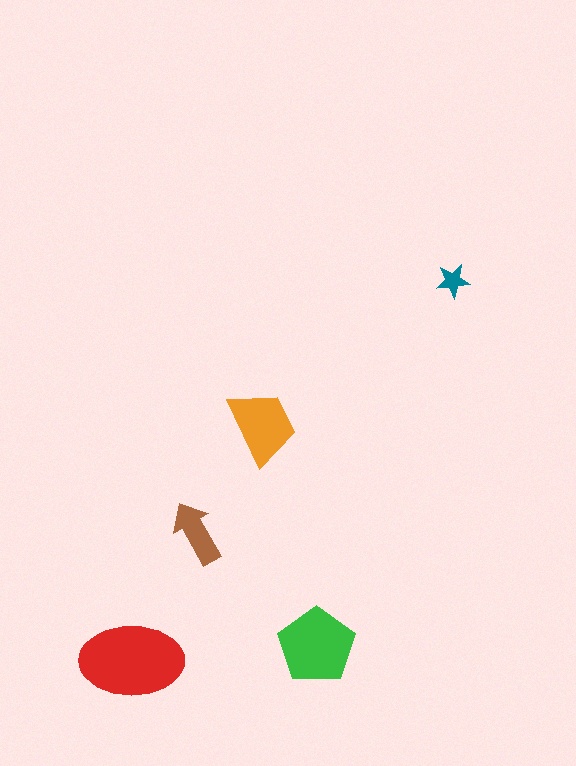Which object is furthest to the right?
The teal star is rightmost.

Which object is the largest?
The red ellipse.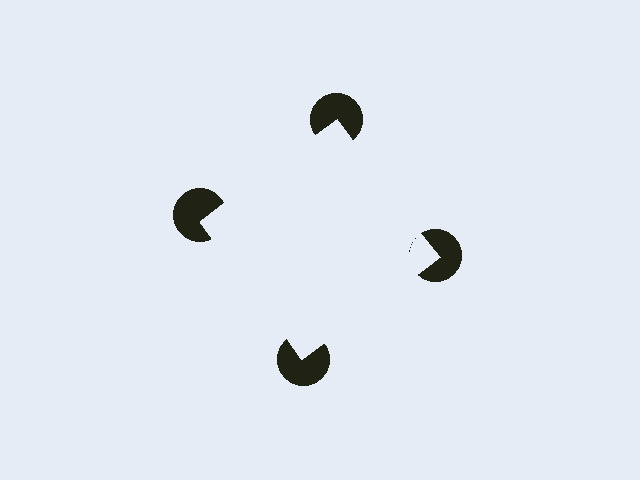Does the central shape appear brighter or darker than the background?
It typically appears slightly brighter than the background, even though no actual brightness change is drawn.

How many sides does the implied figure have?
4 sides.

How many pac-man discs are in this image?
There are 4 — one at each vertex of the illusory square.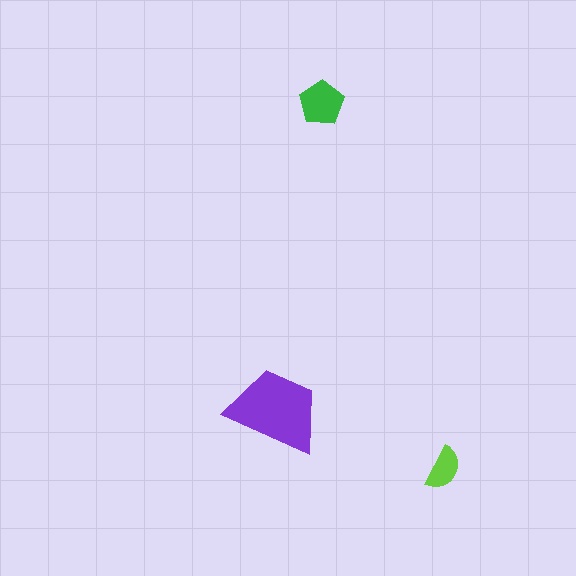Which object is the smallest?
The lime semicircle.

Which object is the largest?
The purple trapezoid.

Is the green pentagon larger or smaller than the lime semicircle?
Larger.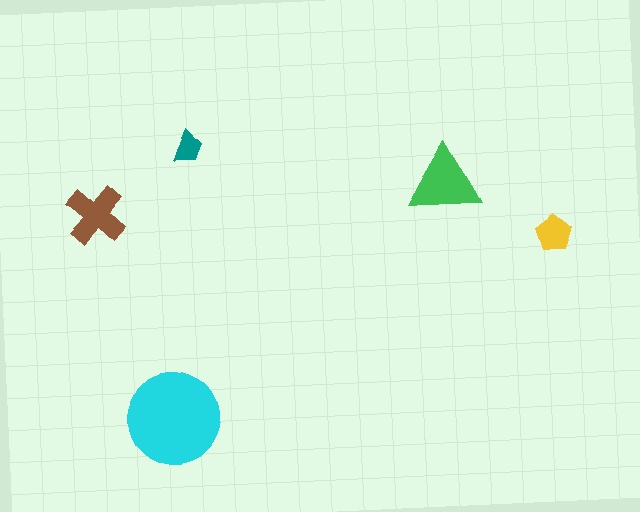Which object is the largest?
The cyan circle.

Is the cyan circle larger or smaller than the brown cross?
Larger.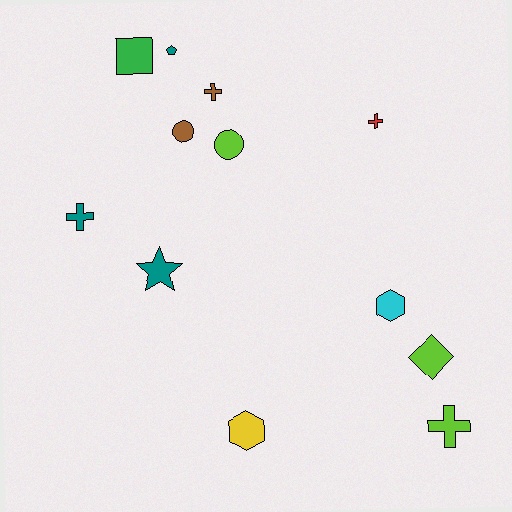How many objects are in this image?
There are 12 objects.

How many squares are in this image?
There is 1 square.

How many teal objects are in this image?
There are 3 teal objects.